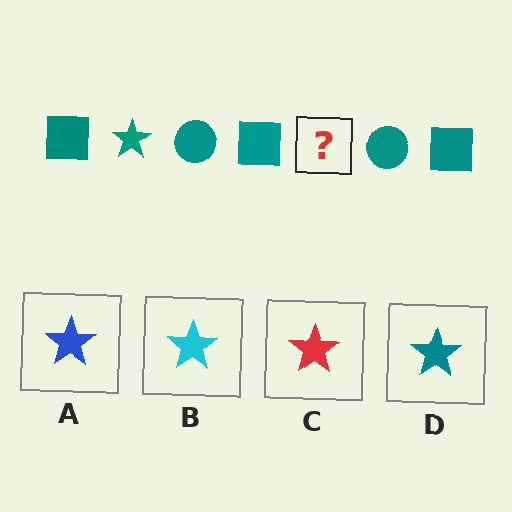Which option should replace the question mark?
Option D.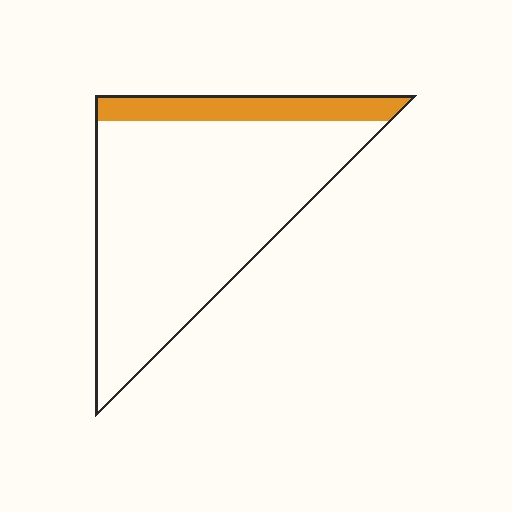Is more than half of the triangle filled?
No.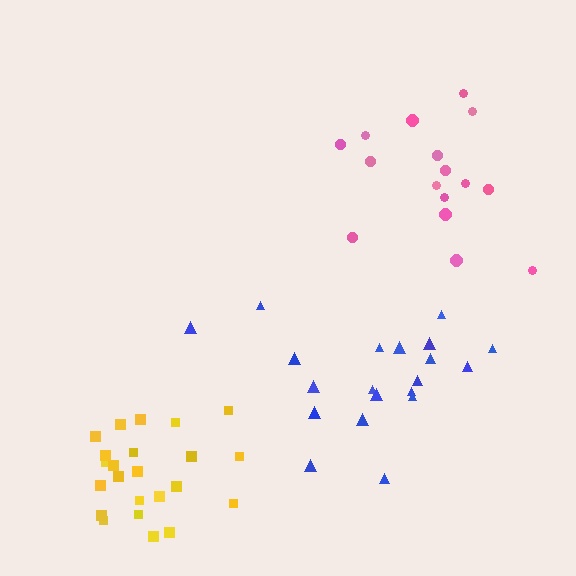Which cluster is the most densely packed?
Yellow.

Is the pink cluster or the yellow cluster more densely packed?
Yellow.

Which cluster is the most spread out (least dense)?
Pink.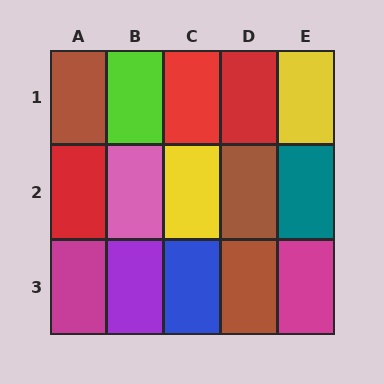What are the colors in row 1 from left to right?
Brown, lime, red, red, yellow.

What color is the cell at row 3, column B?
Purple.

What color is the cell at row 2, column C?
Yellow.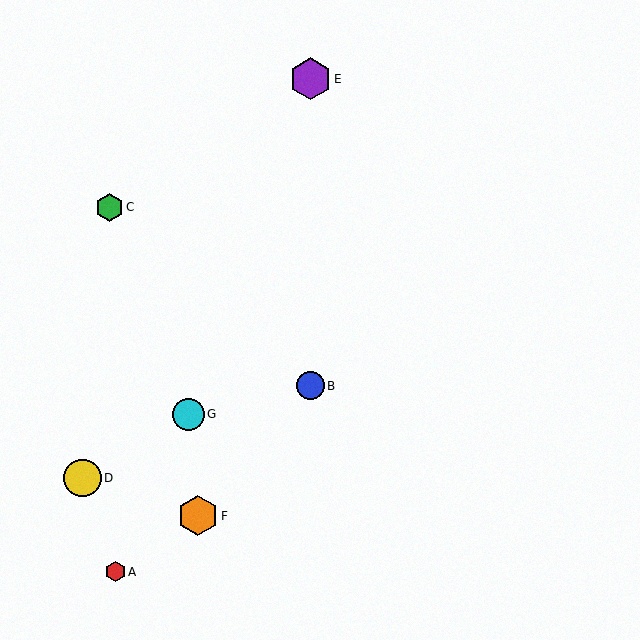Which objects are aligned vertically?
Objects B, E are aligned vertically.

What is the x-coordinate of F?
Object F is at x≈198.